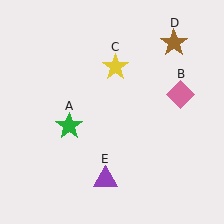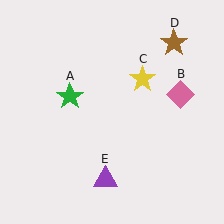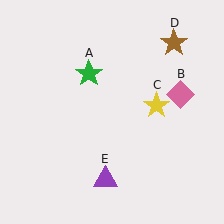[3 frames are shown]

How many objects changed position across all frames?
2 objects changed position: green star (object A), yellow star (object C).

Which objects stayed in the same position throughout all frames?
Pink diamond (object B) and brown star (object D) and purple triangle (object E) remained stationary.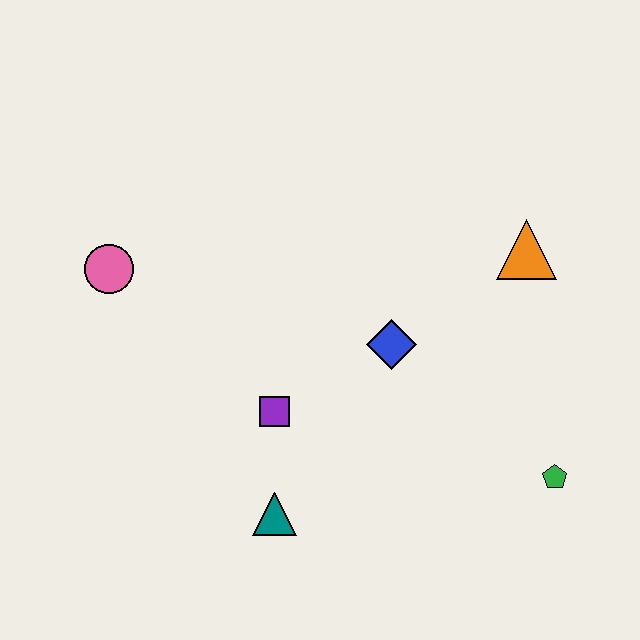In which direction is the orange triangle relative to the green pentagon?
The orange triangle is above the green pentagon.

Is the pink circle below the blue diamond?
No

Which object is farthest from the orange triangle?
The pink circle is farthest from the orange triangle.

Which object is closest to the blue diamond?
The purple square is closest to the blue diamond.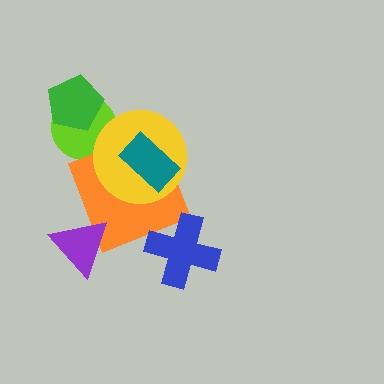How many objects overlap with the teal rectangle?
2 objects overlap with the teal rectangle.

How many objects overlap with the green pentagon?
1 object overlaps with the green pentagon.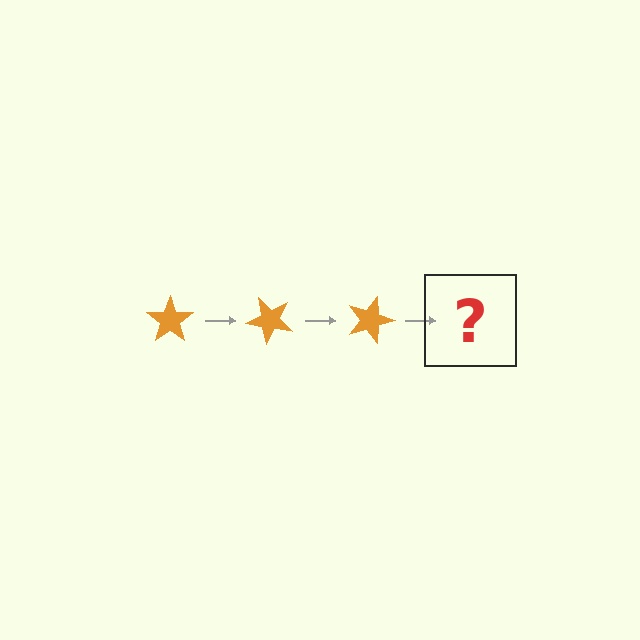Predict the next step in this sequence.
The next step is an orange star rotated 135 degrees.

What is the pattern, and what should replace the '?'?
The pattern is that the star rotates 45 degrees each step. The '?' should be an orange star rotated 135 degrees.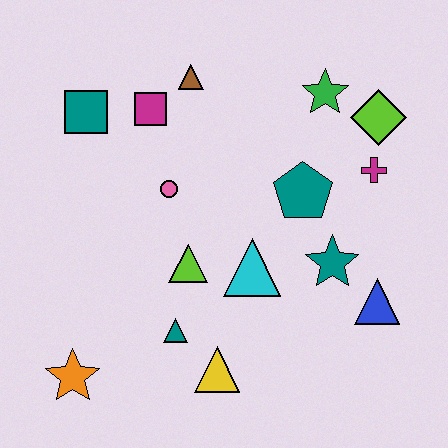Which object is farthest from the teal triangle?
The lime diamond is farthest from the teal triangle.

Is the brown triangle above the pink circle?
Yes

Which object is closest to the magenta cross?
The lime diamond is closest to the magenta cross.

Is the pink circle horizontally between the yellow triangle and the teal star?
No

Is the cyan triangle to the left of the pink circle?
No